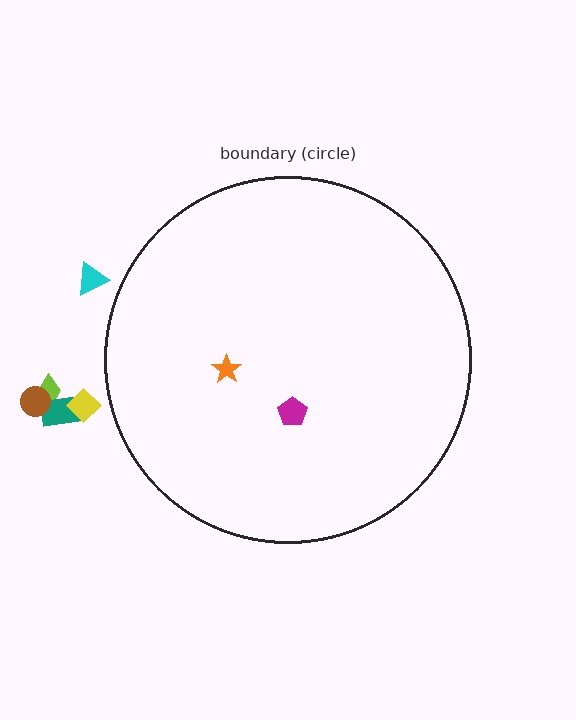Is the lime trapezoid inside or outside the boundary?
Outside.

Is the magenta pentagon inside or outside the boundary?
Inside.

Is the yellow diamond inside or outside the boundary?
Outside.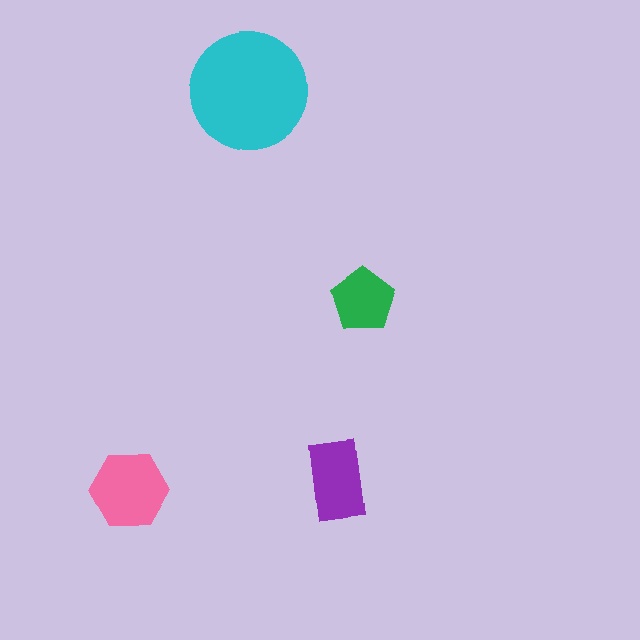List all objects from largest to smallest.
The cyan circle, the pink hexagon, the purple rectangle, the green pentagon.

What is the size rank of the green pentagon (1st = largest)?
4th.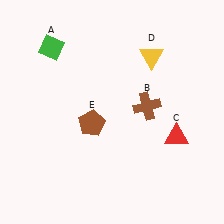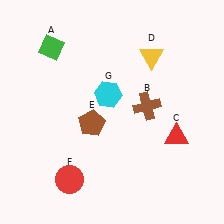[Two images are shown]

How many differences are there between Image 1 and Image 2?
There are 2 differences between the two images.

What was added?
A red circle (F), a cyan hexagon (G) were added in Image 2.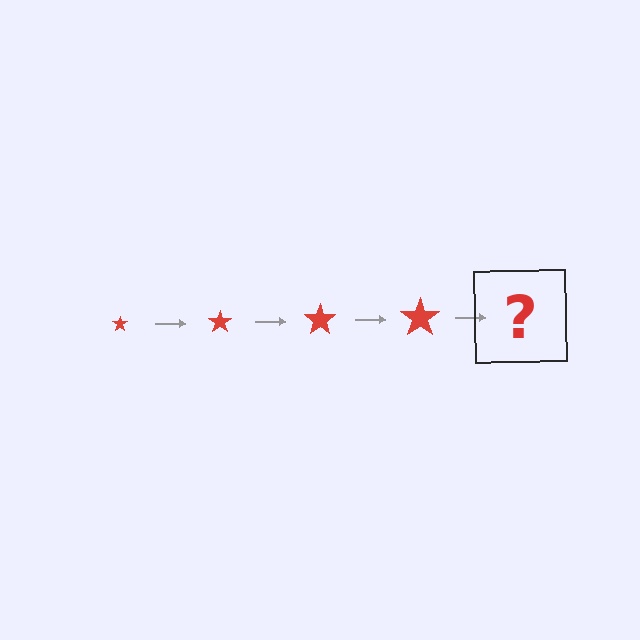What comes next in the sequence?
The next element should be a red star, larger than the previous one.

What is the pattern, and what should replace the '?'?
The pattern is that the star gets progressively larger each step. The '?' should be a red star, larger than the previous one.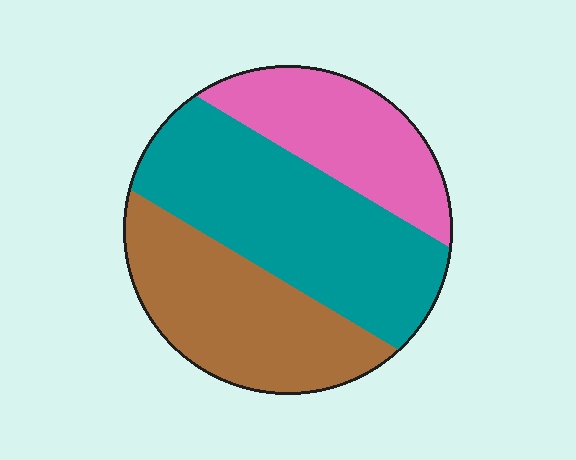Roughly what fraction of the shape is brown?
Brown takes up about one third (1/3) of the shape.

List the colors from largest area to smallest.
From largest to smallest: teal, brown, pink.